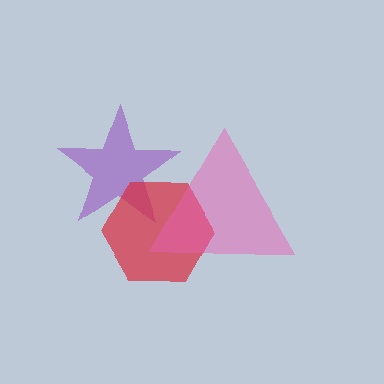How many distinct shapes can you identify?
There are 3 distinct shapes: a purple star, a red hexagon, a pink triangle.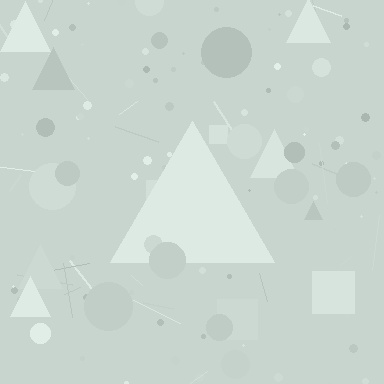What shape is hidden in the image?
A triangle is hidden in the image.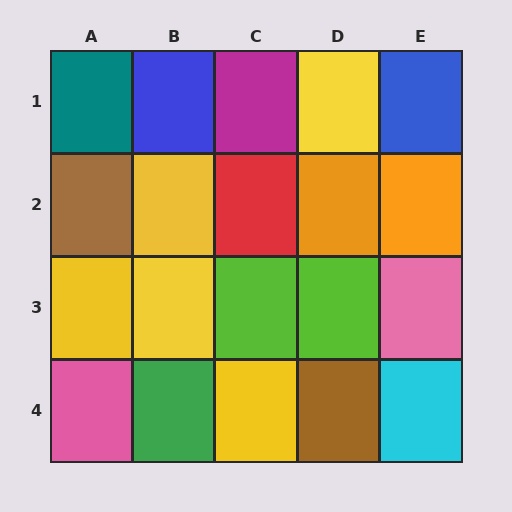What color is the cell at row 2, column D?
Orange.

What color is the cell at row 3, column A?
Yellow.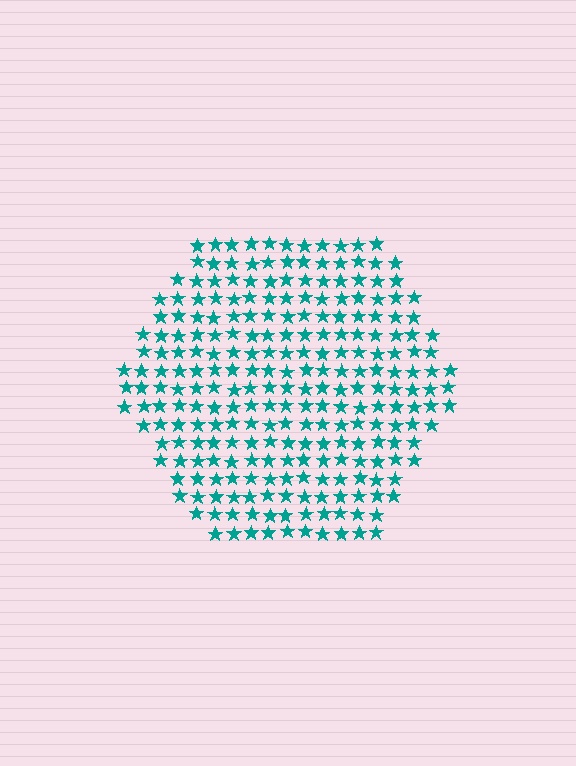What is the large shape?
The large shape is a hexagon.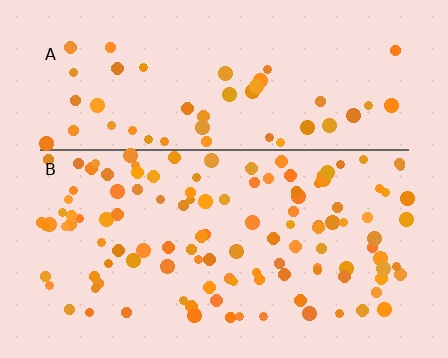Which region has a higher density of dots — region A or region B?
B (the bottom).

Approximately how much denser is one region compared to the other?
Approximately 2.3× — region B over region A.